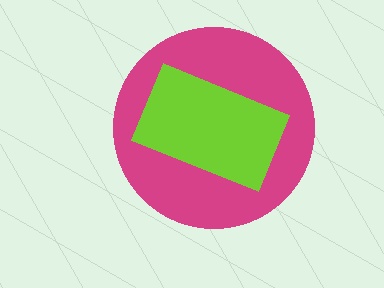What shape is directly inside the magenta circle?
The lime rectangle.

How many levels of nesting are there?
2.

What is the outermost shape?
The magenta circle.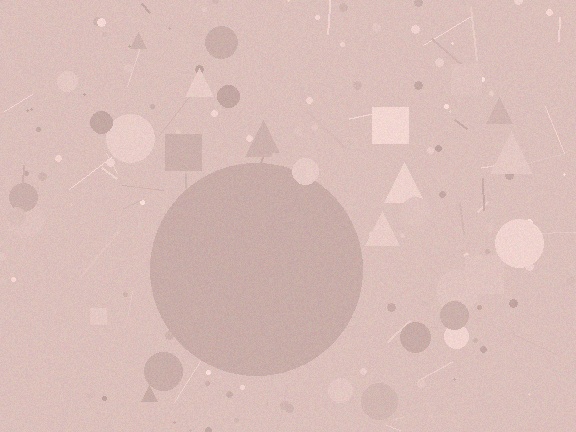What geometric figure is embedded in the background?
A circle is embedded in the background.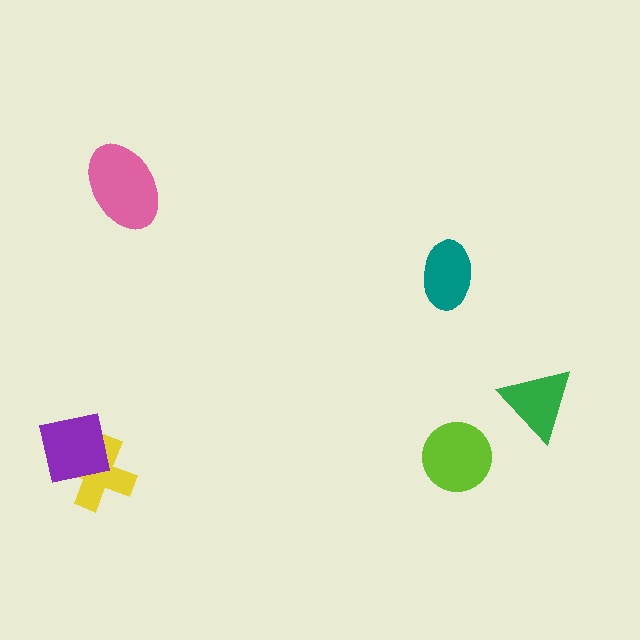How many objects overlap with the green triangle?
0 objects overlap with the green triangle.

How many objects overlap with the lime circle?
0 objects overlap with the lime circle.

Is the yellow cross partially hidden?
Yes, it is partially covered by another shape.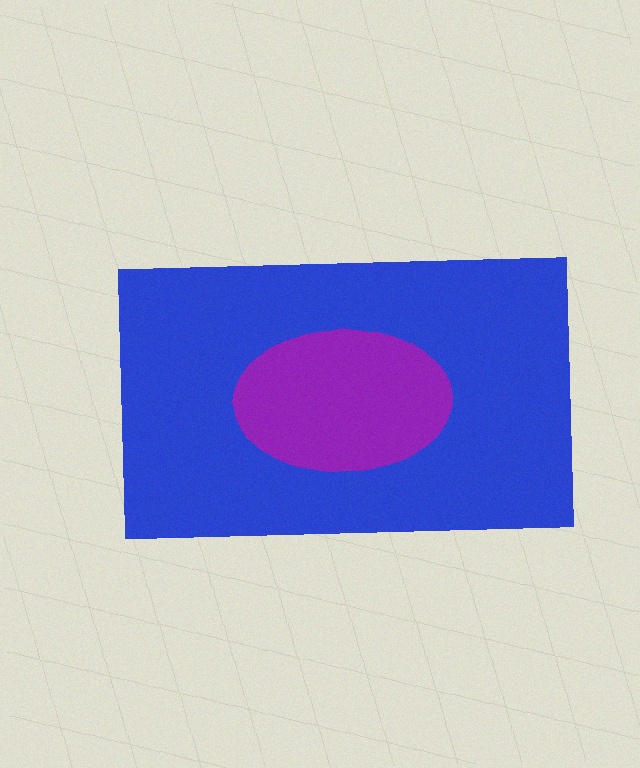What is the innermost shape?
The purple ellipse.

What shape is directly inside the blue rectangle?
The purple ellipse.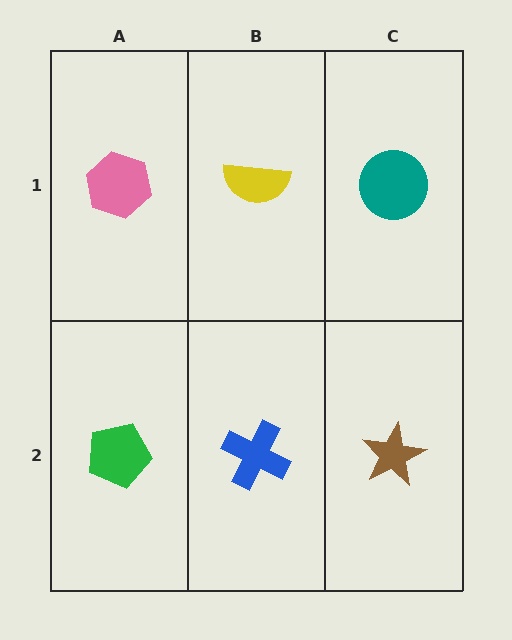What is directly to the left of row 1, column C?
A yellow semicircle.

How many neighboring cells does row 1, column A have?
2.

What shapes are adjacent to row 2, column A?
A pink hexagon (row 1, column A), a blue cross (row 2, column B).